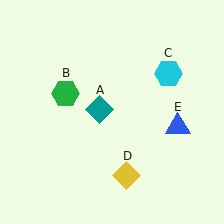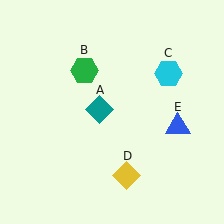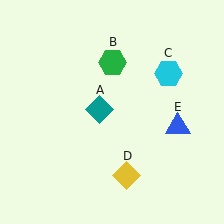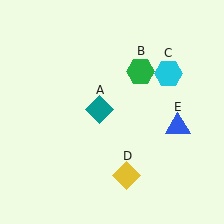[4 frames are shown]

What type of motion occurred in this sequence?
The green hexagon (object B) rotated clockwise around the center of the scene.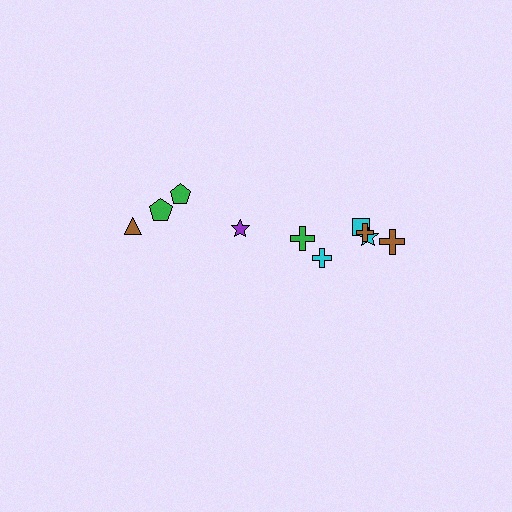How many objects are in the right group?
There are 6 objects.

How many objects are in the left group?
There are 4 objects.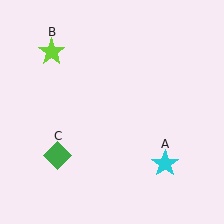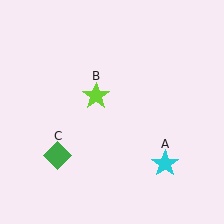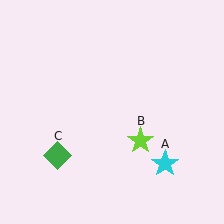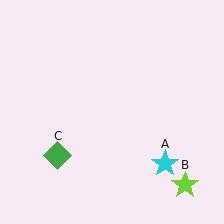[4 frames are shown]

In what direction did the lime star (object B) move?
The lime star (object B) moved down and to the right.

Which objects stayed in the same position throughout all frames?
Cyan star (object A) and green diamond (object C) remained stationary.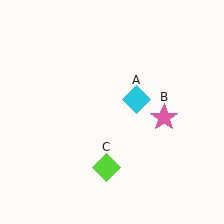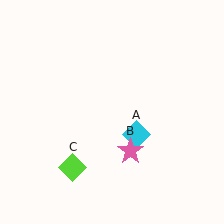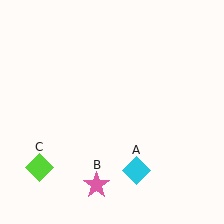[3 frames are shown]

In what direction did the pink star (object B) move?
The pink star (object B) moved down and to the left.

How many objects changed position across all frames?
3 objects changed position: cyan diamond (object A), pink star (object B), lime diamond (object C).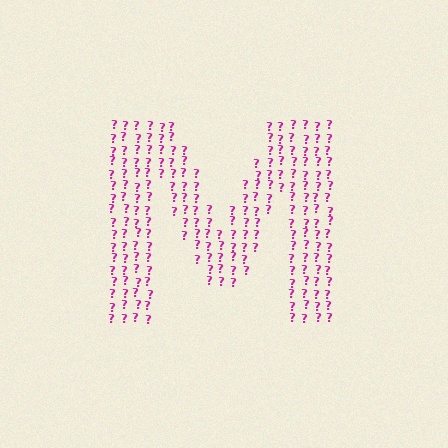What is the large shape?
The large shape is the letter M.